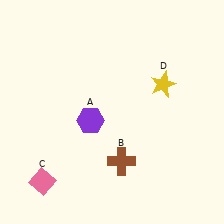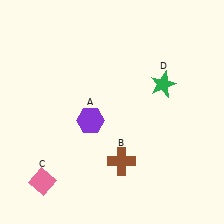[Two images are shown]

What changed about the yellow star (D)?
In Image 1, D is yellow. In Image 2, it changed to green.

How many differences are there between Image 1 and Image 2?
There is 1 difference between the two images.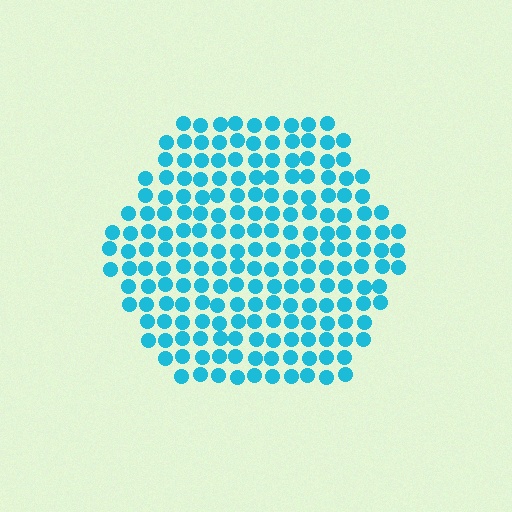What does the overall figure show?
The overall figure shows a hexagon.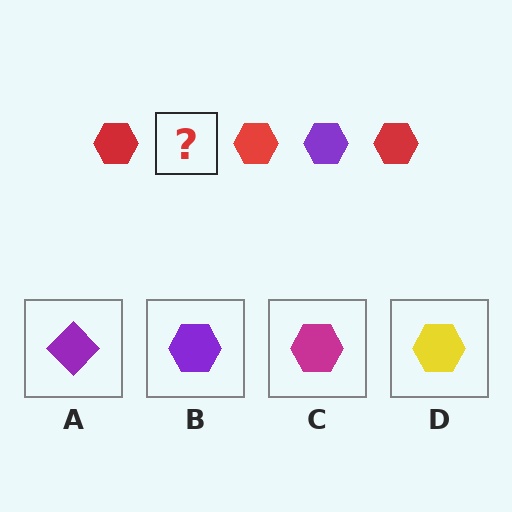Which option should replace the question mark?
Option B.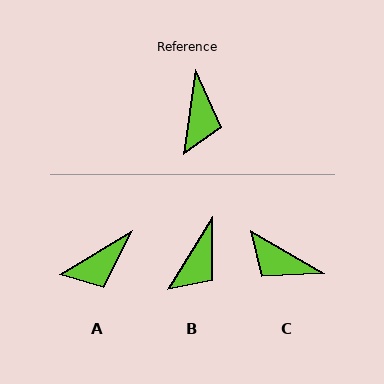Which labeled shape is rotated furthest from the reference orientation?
C, about 112 degrees away.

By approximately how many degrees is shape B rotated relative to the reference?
Approximately 24 degrees clockwise.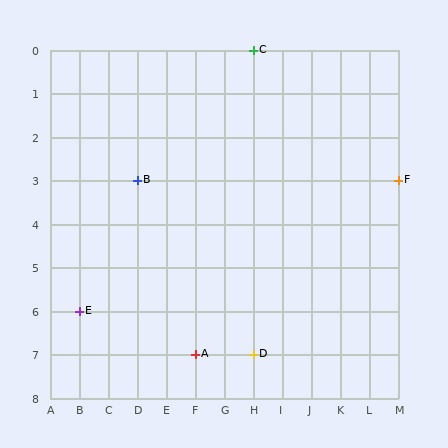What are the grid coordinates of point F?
Point F is at grid coordinates (M, 3).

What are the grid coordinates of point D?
Point D is at grid coordinates (H, 7).